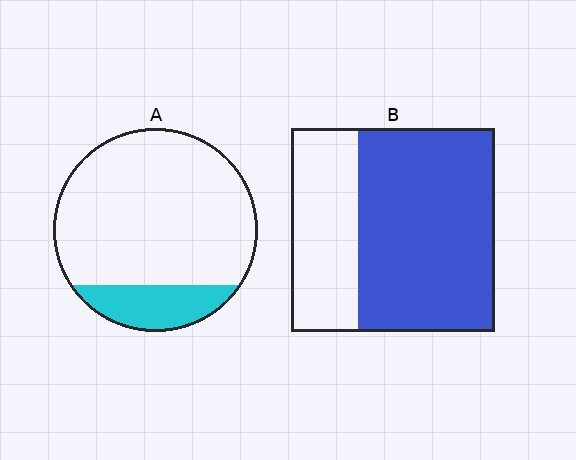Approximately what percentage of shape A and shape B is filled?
A is approximately 15% and B is approximately 65%.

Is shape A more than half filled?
No.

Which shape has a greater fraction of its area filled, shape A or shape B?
Shape B.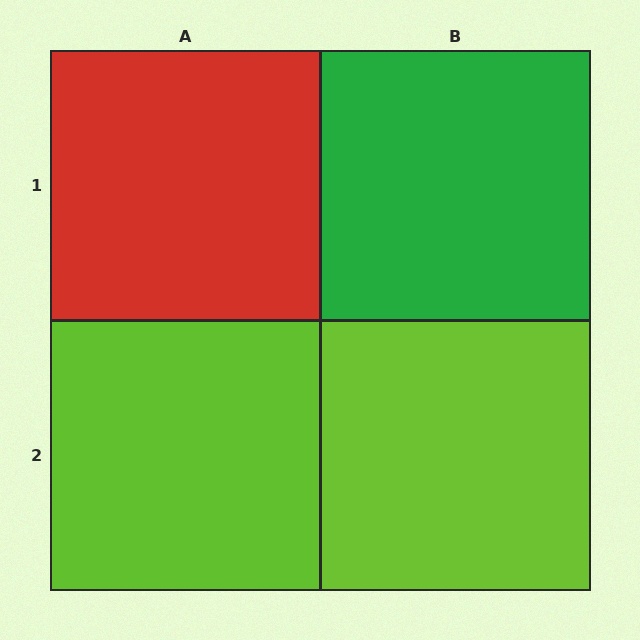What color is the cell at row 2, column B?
Lime.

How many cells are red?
1 cell is red.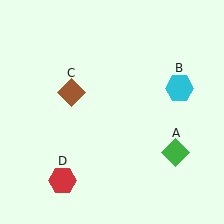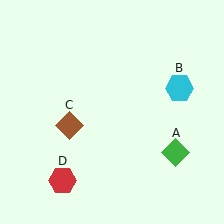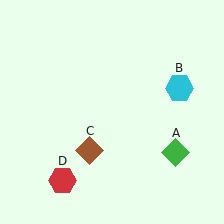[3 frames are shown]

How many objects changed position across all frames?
1 object changed position: brown diamond (object C).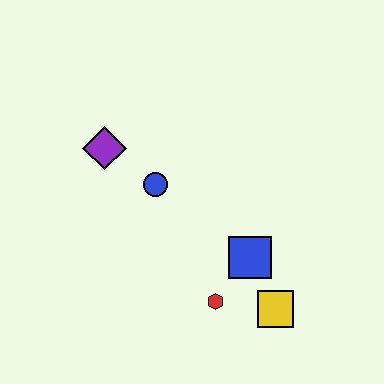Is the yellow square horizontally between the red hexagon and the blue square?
No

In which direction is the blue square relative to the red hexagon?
The blue square is above the red hexagon.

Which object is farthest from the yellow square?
The purple diamond is farthest from the yellow square.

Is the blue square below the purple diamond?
Yes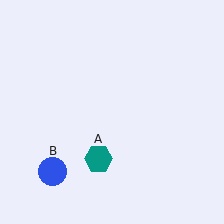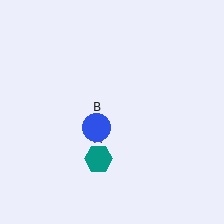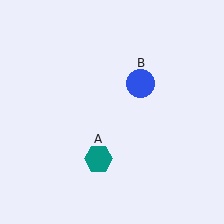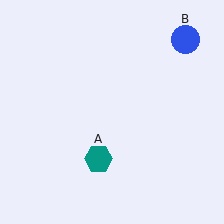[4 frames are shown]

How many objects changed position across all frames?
1 object changed position: blue circle (object B).